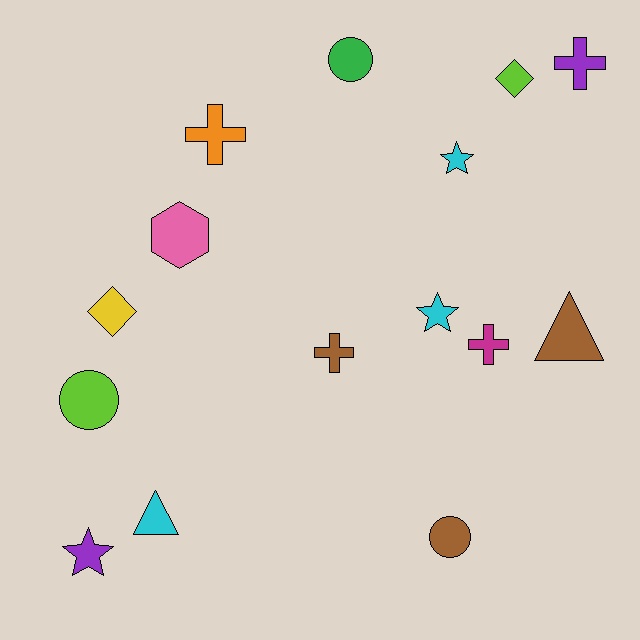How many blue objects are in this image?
There are no blue objects.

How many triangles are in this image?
There are 2 triangles.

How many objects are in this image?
There are 15 objects.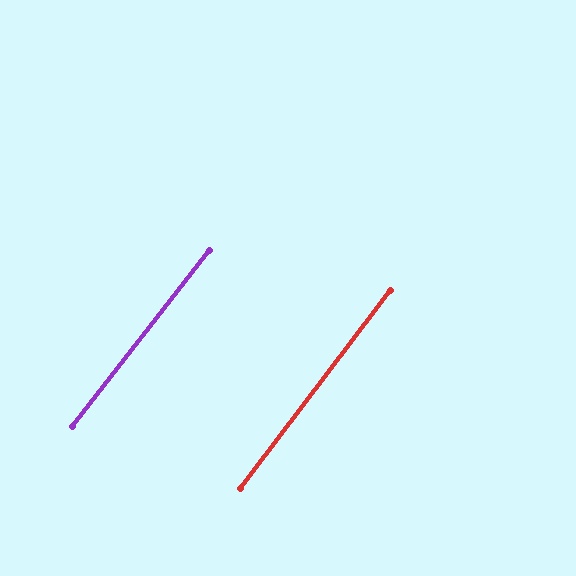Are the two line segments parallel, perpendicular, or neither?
Parallel — their directions differ by only 0.6°.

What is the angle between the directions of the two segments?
Approximately 1 degree.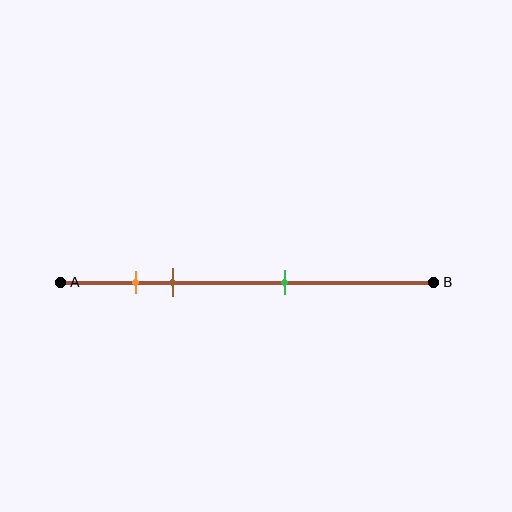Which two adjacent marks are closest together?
The orange and brown marks are the closest adjacent pair.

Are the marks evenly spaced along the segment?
No, the marks are not evenly spaced.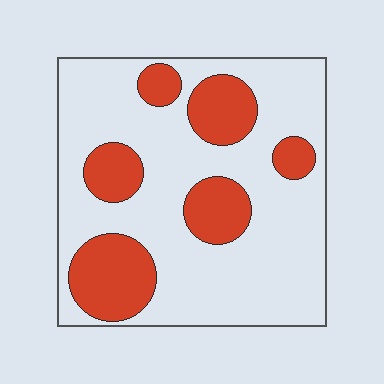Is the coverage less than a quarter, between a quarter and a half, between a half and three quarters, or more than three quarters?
Between a quarter and a half.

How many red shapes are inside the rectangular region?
6.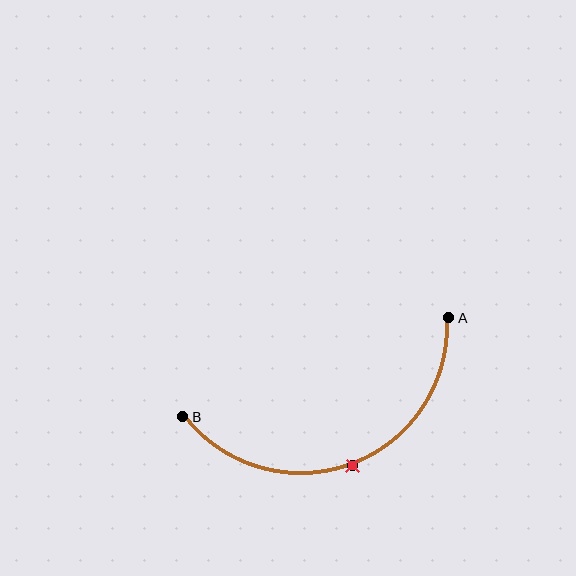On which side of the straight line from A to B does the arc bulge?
The arc bulges below the straight line connecting A and B.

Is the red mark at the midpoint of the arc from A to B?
Yes. The red mark lies on the arc at equal arc-length from both A and B — it is the arc midpoint.